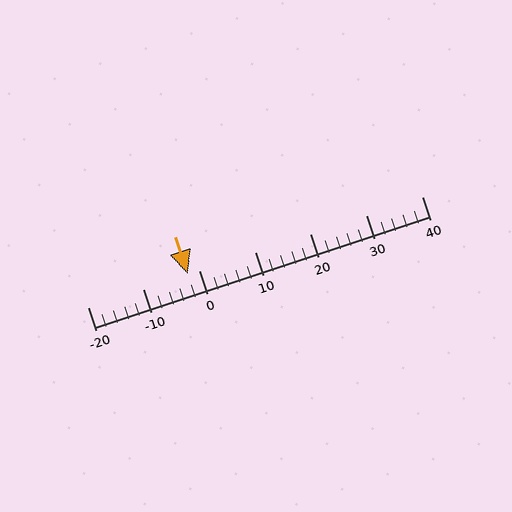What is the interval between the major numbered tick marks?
The major tick marks are spaced 10 units apart.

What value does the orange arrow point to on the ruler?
The orange arrow points to approximately -2.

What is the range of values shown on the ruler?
The ruler shows values from -20 to 40.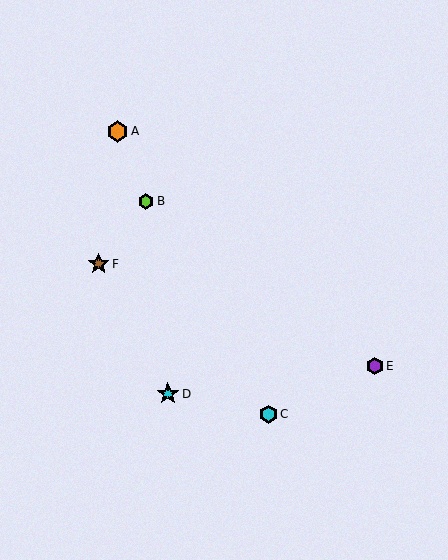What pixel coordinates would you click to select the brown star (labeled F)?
Click at (99, 264) to select the brown star F.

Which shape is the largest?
The cyan star (labeled D) is the largest.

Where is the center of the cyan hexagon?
The center of the cyan hexagon is at (269, 414).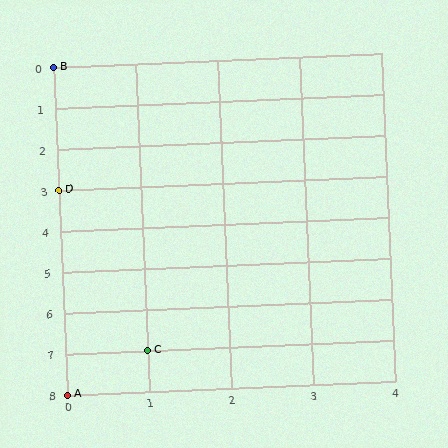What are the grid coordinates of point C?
Point C is at grid coordinates (1, 7).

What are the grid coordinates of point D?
Point D is at grid coordinates (0, 3).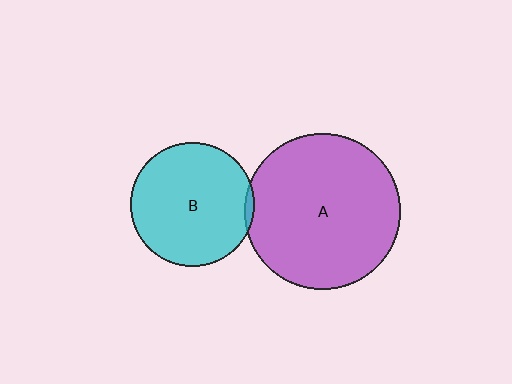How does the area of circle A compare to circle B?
Approximately 1.6 times.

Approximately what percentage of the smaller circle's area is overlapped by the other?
Approximately 5%.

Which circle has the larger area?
Circle A (purple).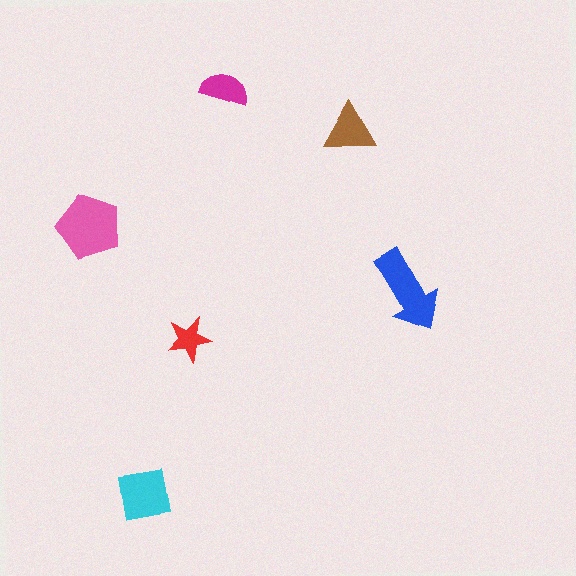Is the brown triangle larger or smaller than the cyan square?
Smaller.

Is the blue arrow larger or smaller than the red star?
Larger.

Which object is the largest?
The pink pentagon.